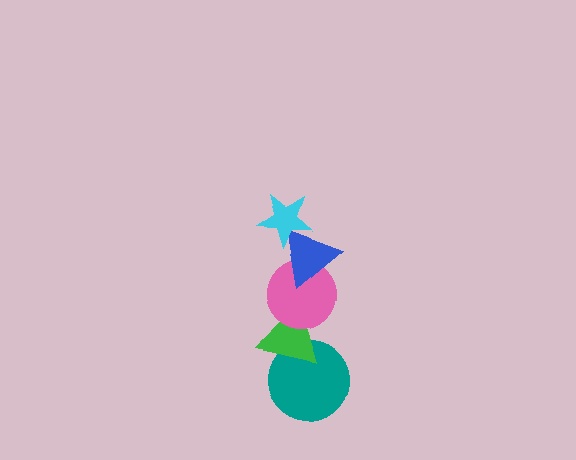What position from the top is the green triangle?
The green triangle is 4th from the top.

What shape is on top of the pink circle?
The blue triangle is on top of the pink circle.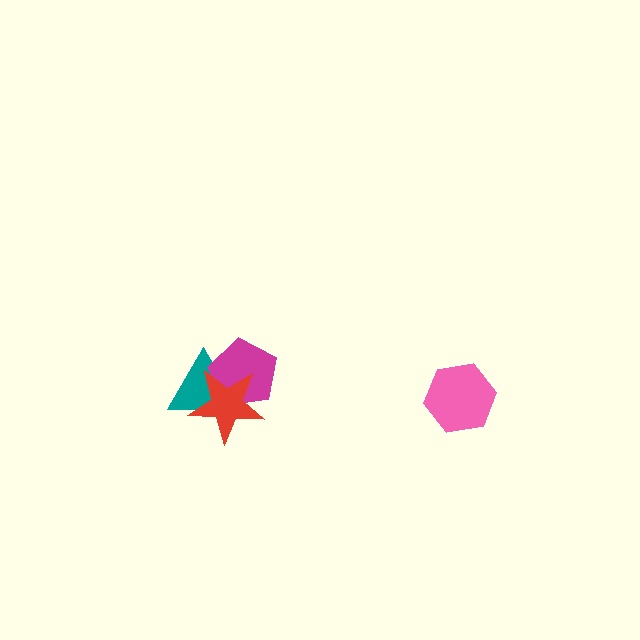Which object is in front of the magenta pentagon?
The red star is in front of the magenta pentagon.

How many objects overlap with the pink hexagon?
0 objects overlap with the pink hexagon.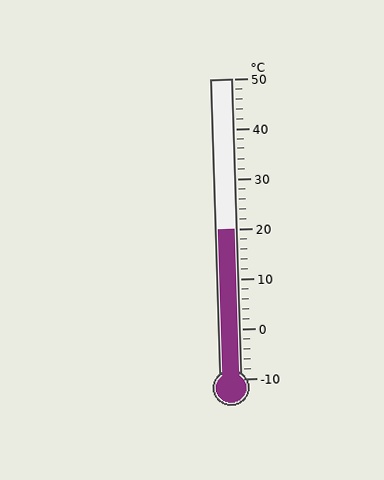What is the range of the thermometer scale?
The thermometer scale ranges from -10°C to 50°C.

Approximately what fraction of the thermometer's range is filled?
The thermometer is filled to approximately 50% of its range.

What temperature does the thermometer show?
The thermometer shows approximately 20°C.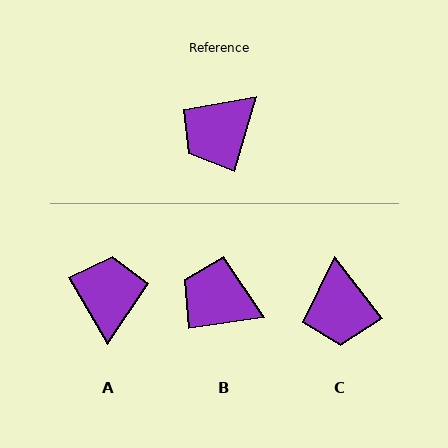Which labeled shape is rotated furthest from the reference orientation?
A, about 133 degrees away.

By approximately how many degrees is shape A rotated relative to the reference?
Approximately 133 degrees clockwise.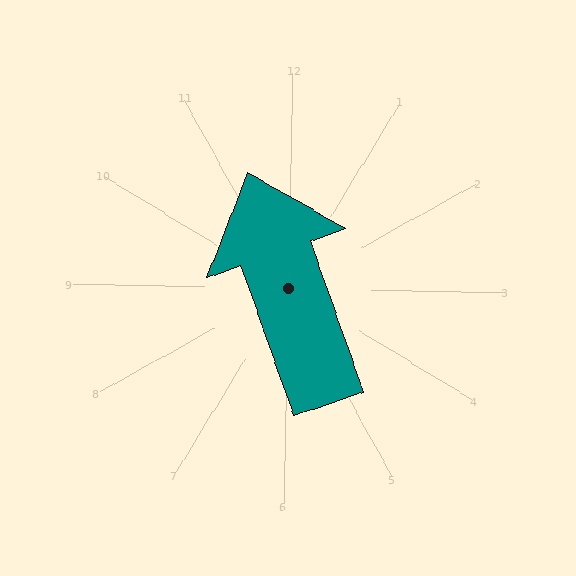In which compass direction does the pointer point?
North.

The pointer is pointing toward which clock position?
Roughly 11 o'clock.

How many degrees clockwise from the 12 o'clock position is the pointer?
Approximately 340 degrees.